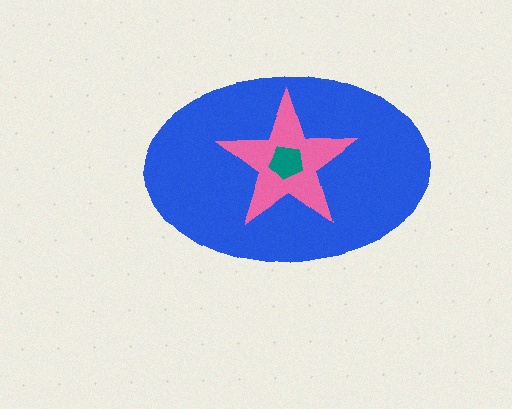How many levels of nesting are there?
3.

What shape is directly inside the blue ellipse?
The pink star.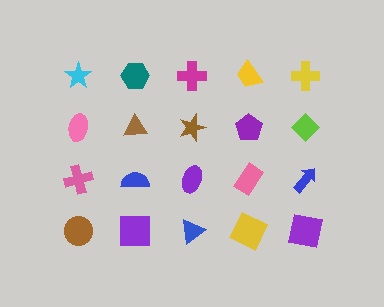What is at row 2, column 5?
A lime diamond.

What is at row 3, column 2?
A blue semicircle.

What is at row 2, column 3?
A brown star.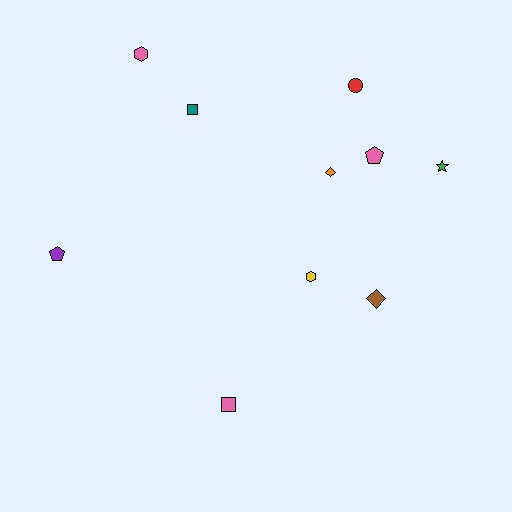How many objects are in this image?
There are 10 objects.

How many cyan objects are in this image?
There are no cyan objects.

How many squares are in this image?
There are 2 squares.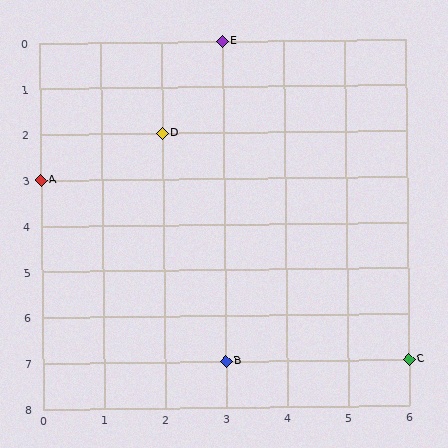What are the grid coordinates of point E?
Point E is at grid coordinates (3, 0).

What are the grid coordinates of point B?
Point B is at grid coordinates (3, 7).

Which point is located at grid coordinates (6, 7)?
Point C is at (6, 7).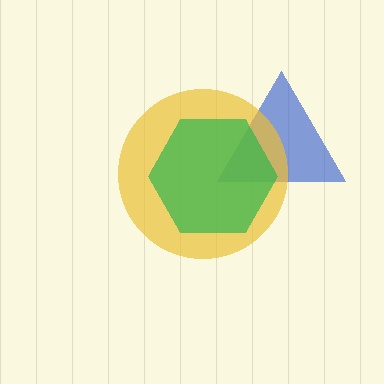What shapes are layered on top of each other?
The layered shapes are: a blue triangle, a yellow circle, a green hexagon.